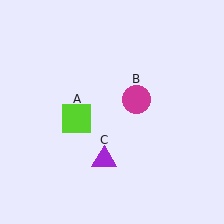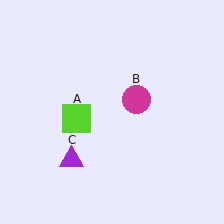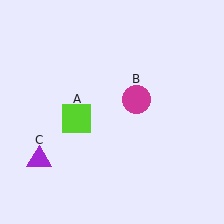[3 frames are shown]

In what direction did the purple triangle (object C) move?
The purple triangle (object C) moved left.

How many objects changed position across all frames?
1 object changed position: purple triangle (object C).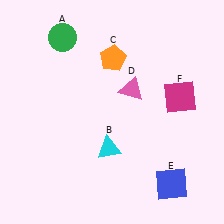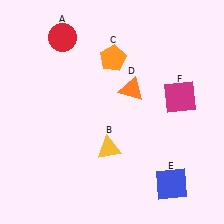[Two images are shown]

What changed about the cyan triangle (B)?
In Image 1, B is cyan. In Image 2, it changed to yellow.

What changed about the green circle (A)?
In Image 1, A is green. In Image 2, it changed to red.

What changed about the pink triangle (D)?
In Image 1, D is pink. In Image 2, it changed to orange.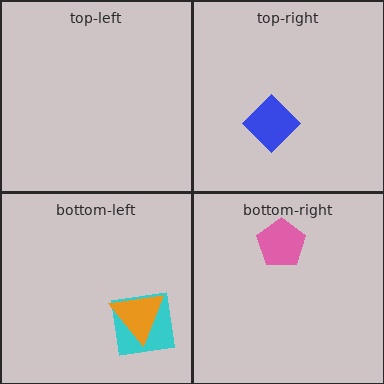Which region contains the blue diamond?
The top-right region.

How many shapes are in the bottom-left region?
2.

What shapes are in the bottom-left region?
The cyan square, the orange triangle.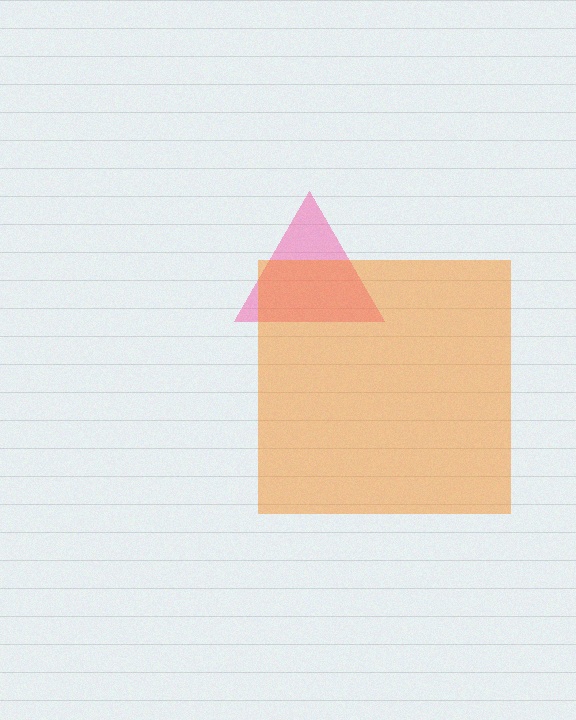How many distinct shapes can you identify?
There are 2 distinct shapes: a pink triangle, an orange square.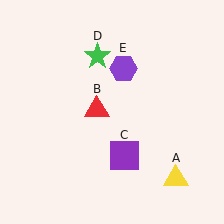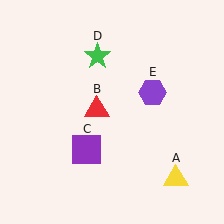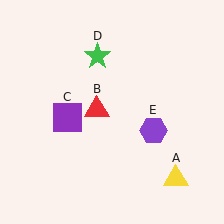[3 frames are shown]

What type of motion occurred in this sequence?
The purple square (object C), purple hexagon (object E) rotated clockwise around the center of the scene.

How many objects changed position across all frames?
2 objects changed position: purple square (object C), purple hexagon (object E).